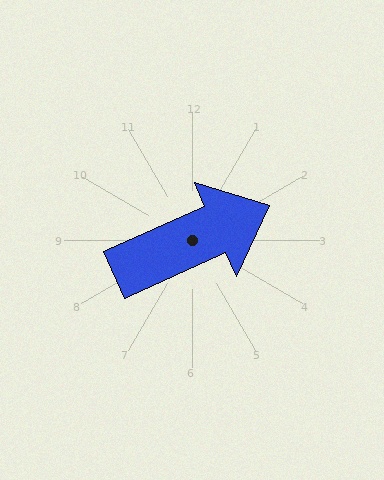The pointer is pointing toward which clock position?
Roughly 2 o'clock.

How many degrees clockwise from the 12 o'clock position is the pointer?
Approximately 66 degrees.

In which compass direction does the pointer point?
Northeast.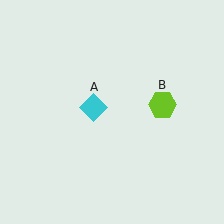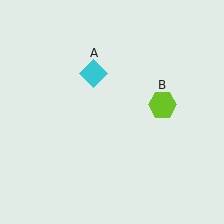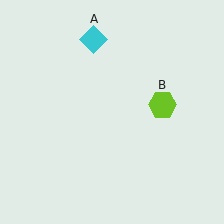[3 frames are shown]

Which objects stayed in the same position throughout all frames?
Lime hexagon (object B) remained stationary.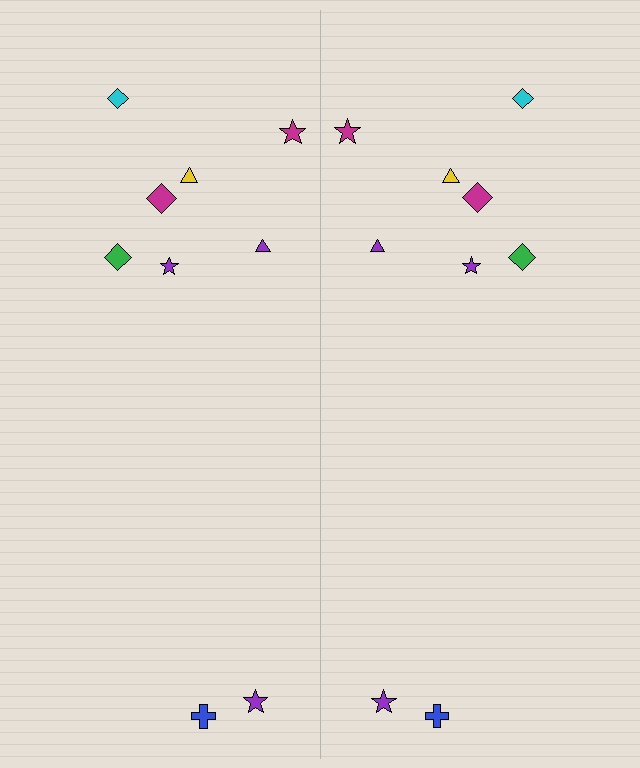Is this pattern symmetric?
Yes, this pattern has bilateral (reflection) symmetry.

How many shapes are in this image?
There are 18 shapes in this image.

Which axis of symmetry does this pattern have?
The pattern has a vertical axis of symmetry running through the center of the image.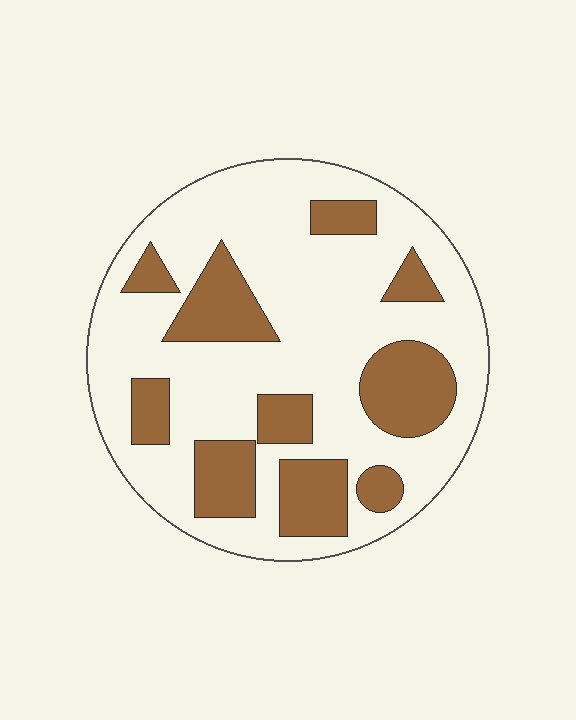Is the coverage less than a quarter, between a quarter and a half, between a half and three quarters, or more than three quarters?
Between a quarter and a half.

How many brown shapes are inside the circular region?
10.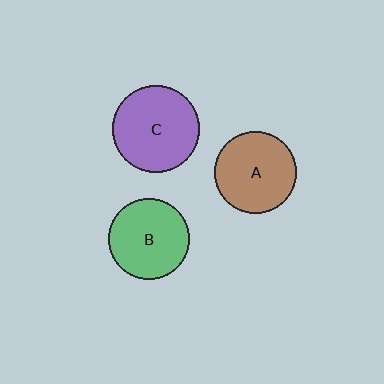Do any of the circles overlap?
No, none of the circles overlap.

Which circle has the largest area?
Circle C (purple).